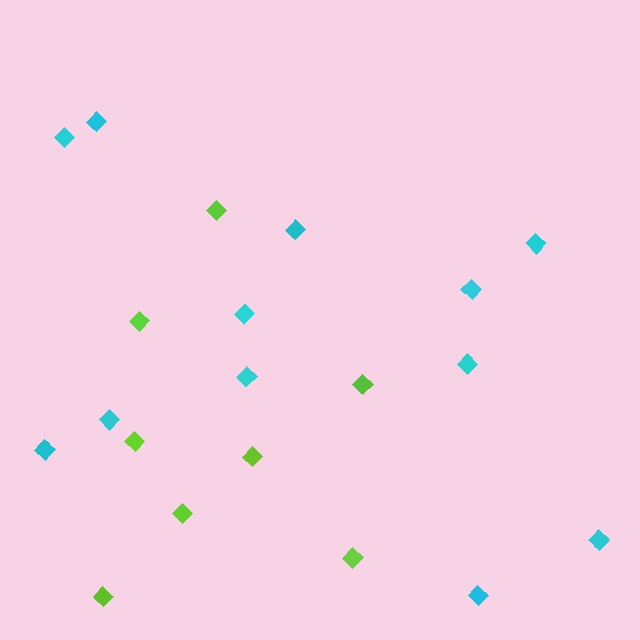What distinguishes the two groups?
There are 2 groups: one group of cyan diamonds (12) and one group of lime diamonds (8).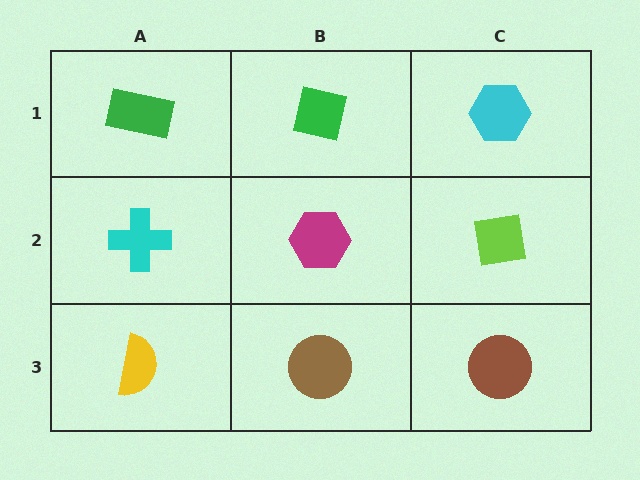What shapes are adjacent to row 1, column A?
A cyan cross (row 2, column A), a green square (row 1, column B).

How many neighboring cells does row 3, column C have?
2.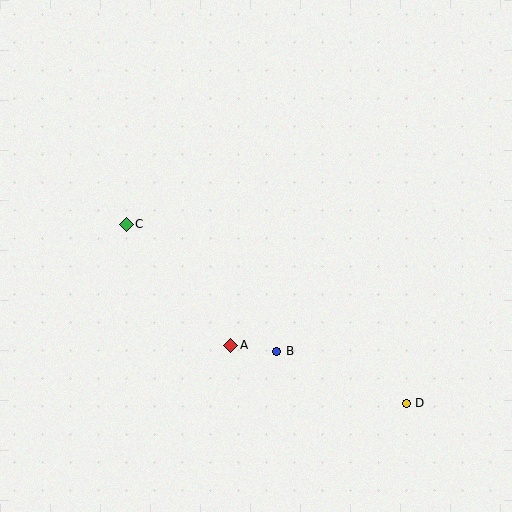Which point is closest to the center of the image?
Point A at (231, 345) is closest to the center.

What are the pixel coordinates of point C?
Point C is at (126, 224).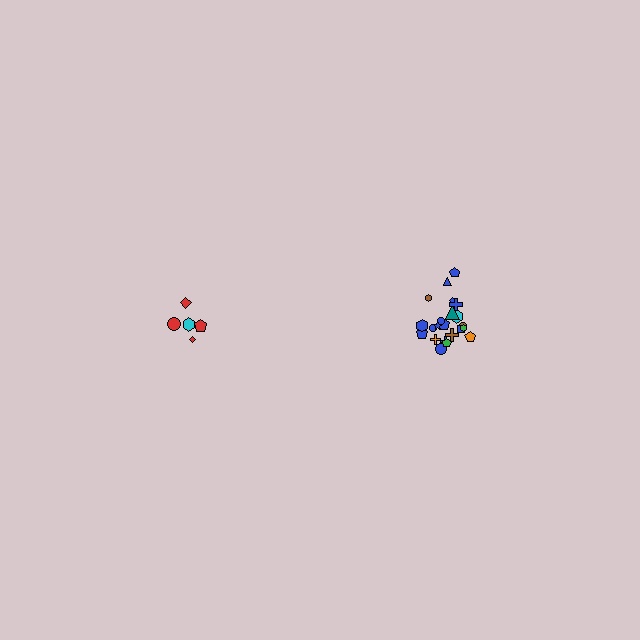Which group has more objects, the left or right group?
The right group.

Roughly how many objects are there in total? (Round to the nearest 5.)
Roughly 25 objects in total.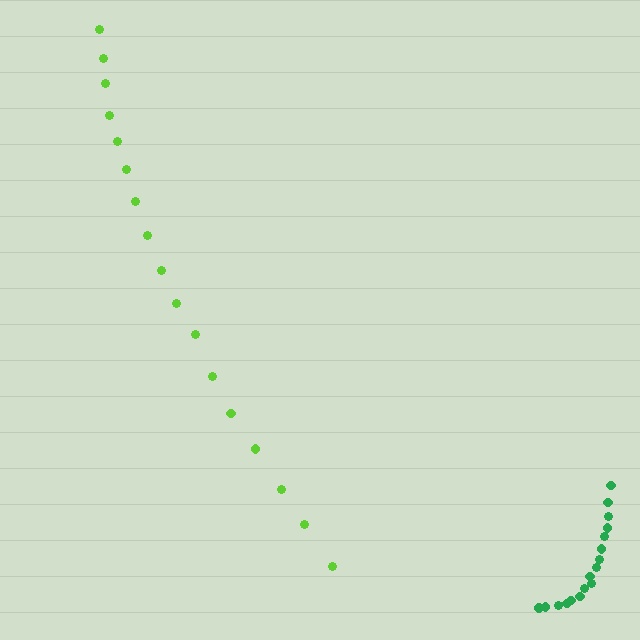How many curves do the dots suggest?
There are 2 distinct paths.